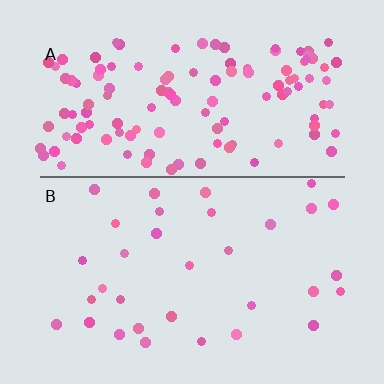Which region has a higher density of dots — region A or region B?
A (the top).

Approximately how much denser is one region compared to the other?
Approximately 3.7× — region A over region B.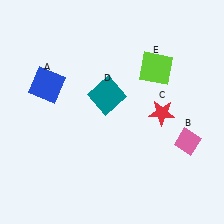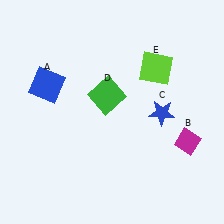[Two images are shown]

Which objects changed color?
B changed from pink to magenta. C changed from red to blue. D changed from teal to green.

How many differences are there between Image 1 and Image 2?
There are 3 differences between the two images.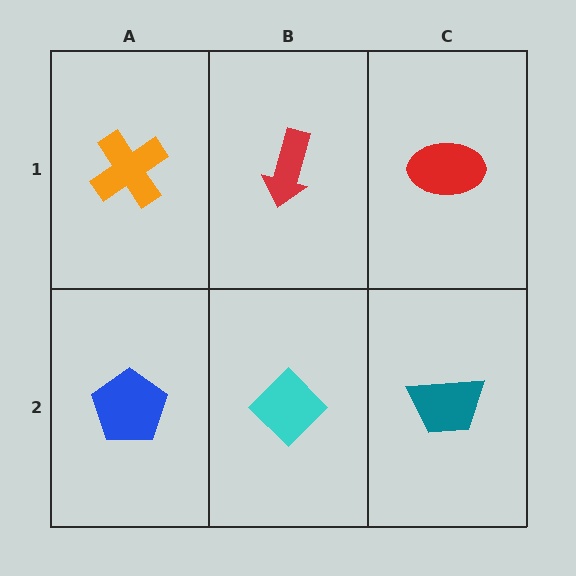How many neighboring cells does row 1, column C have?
2.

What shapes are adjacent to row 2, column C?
A red ellipse (row 1, column C), a cyan diamond (row 2, column B).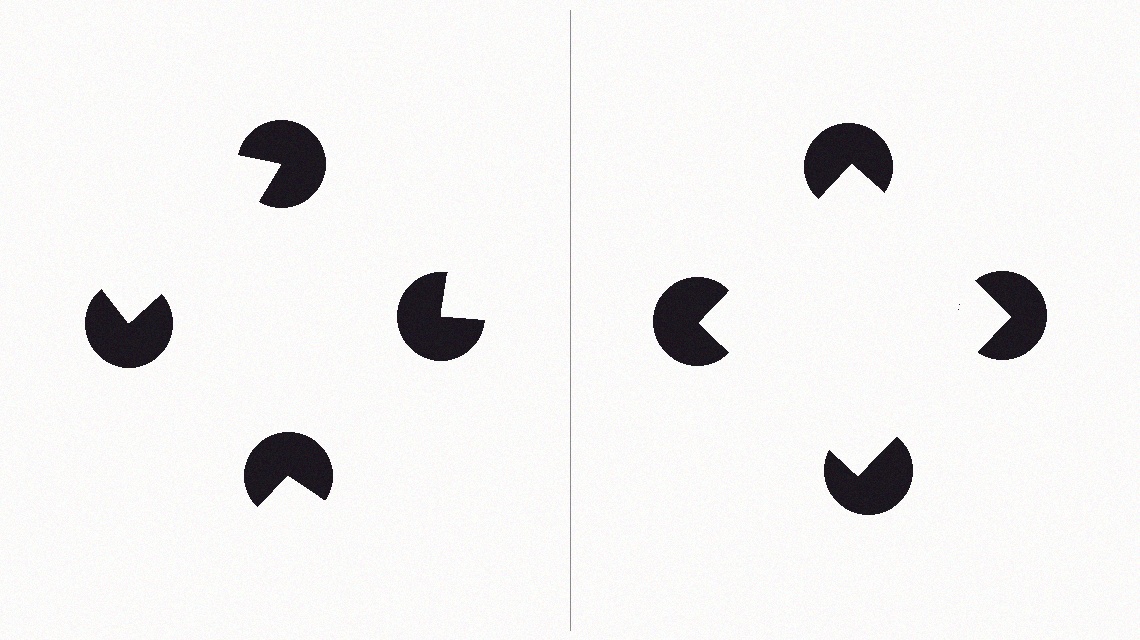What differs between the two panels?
The pac-man discs are positioned identically on both sides; only the wedge orientations differ. On the right they align to a square; on the left they are misaligned.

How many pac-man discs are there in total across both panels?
8 — 4 on each side.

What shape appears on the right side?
An illusory square.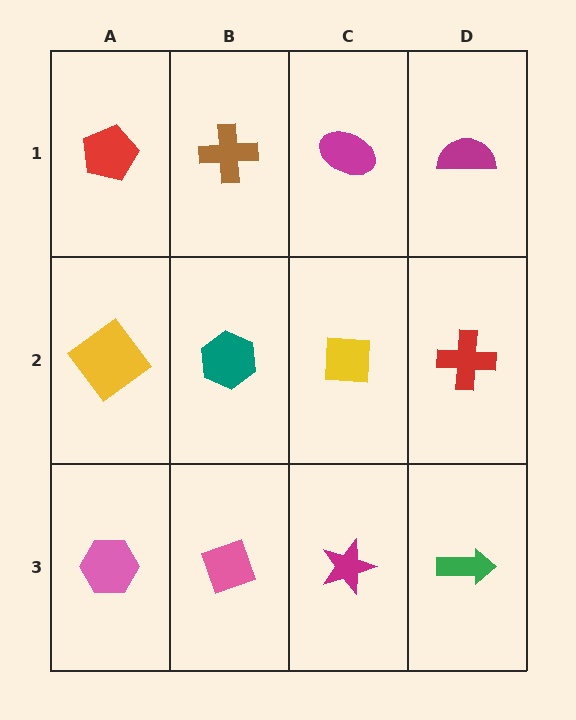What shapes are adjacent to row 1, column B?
A teal hexagon (row 2, column B), a red pentagon (row 1, column A), a magenta ellipse (row 1, column C).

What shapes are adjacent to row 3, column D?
A red cross (row 2, column D), a magenta star (row 3, column C).